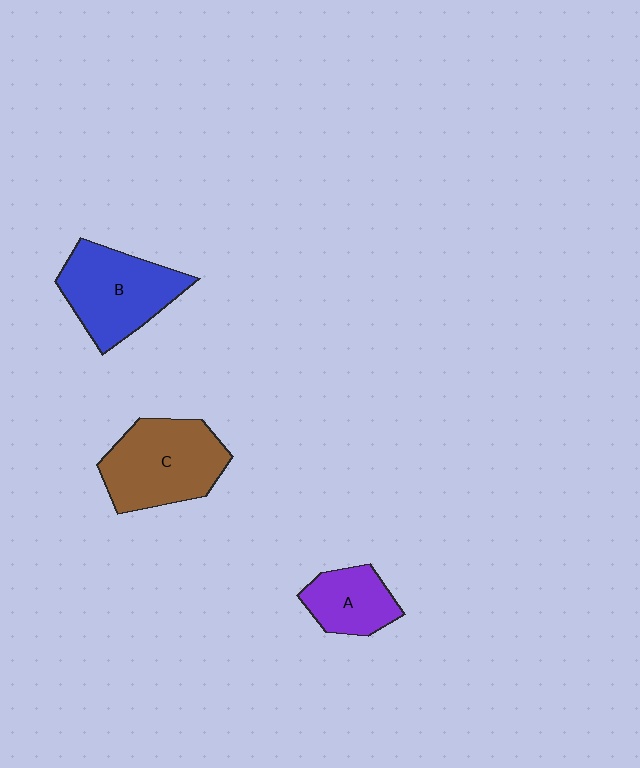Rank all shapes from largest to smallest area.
From largest to smallest: C (brown), B (blue), A (purple).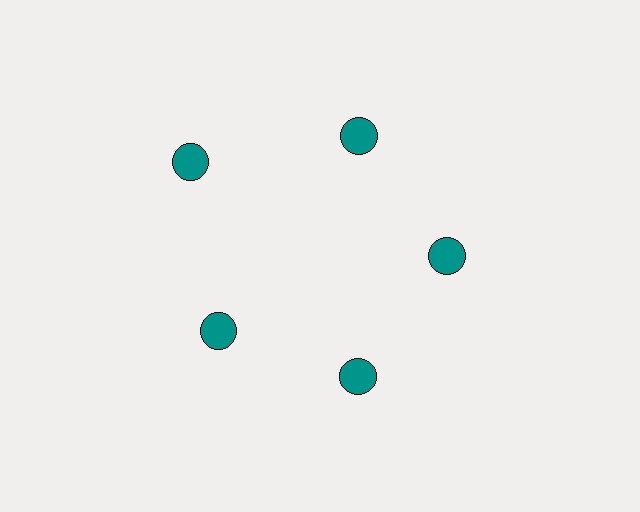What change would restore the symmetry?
The symmetry would be restored by moving it inward, back onto the ring so that all 5 circles sit at equal angles and equal distance from the center.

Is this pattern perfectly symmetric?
No. The 5 teal circles are arranged in a ring, but one element near the 10 o'clock position is pushed outward from the center, breaking the 5-fold rotational symmetry.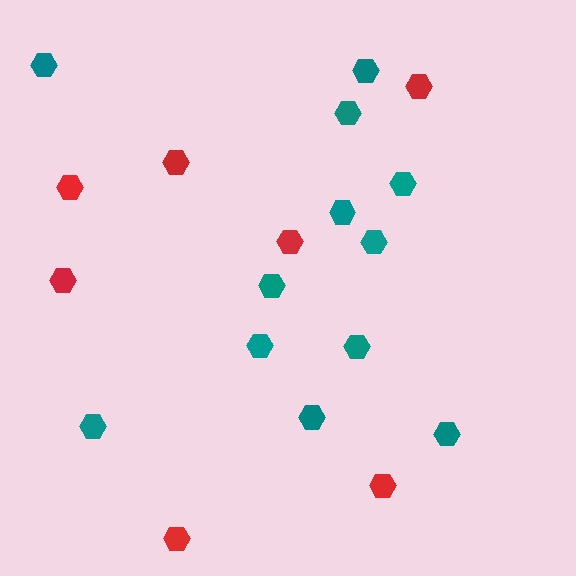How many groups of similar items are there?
There are 2 groups: one group of red hexagons (7) and one group of teal hexagons (12).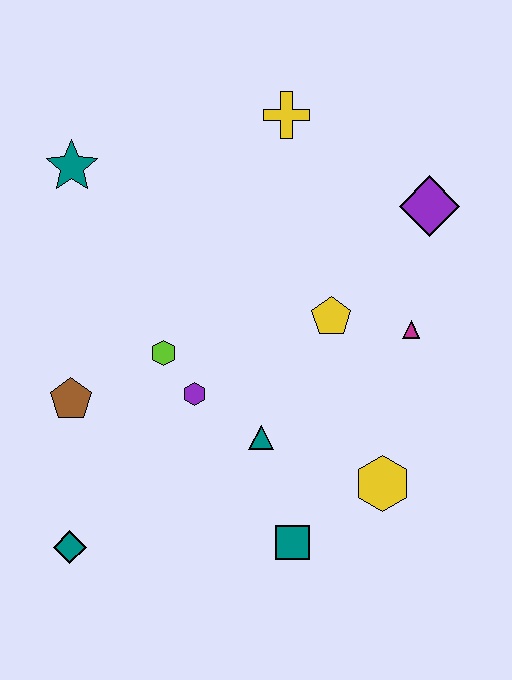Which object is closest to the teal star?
The lime hexagon is closest to the teal star.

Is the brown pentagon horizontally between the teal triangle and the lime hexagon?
No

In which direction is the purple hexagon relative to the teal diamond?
The purple hexagon is above the teal diamond.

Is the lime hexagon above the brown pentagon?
Yes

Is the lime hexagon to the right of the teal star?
Yes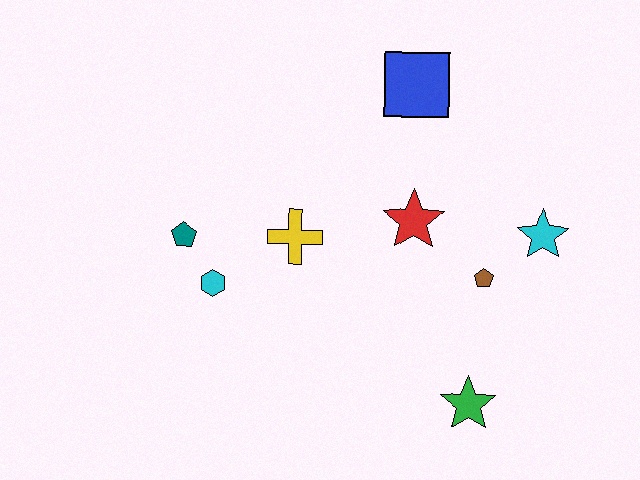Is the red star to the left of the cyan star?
Yes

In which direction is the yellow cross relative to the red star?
The yellow cross is to the left of the red star.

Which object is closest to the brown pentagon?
The cyan star is closest to the brown pentagon.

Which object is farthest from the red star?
The teal pentagon is farthest from the red star.